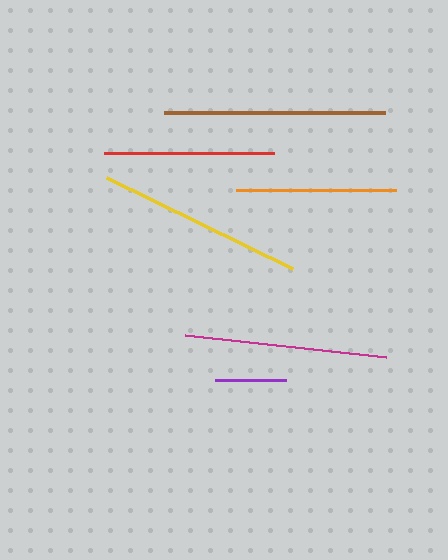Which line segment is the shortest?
The purple line is the shortest at approximately 72 pixels.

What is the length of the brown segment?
The brown segment is approximately 222 pixels long.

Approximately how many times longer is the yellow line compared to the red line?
The yellow line is approximately 1.2 times the length of the red line.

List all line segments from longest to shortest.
From longest to shortest: brown, yellow, magenta, red, orange, purple.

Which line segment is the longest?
The brown line is the longest at approximately 222 pixels.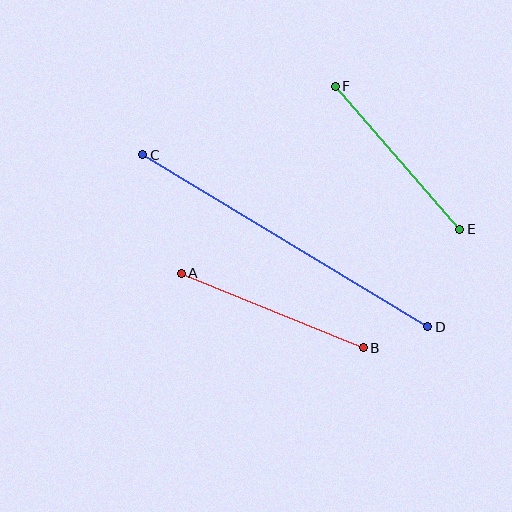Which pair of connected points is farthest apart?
Points C and D are farthest apart.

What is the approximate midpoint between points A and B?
The midpoint is at approximately (272, 311) pixels.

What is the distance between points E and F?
The distance is approximately 190 pixels.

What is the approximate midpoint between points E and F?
The midpoint is at approximately (398, 158) pixels.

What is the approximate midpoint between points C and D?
The midpoint is at approximately (285, 241) pixels.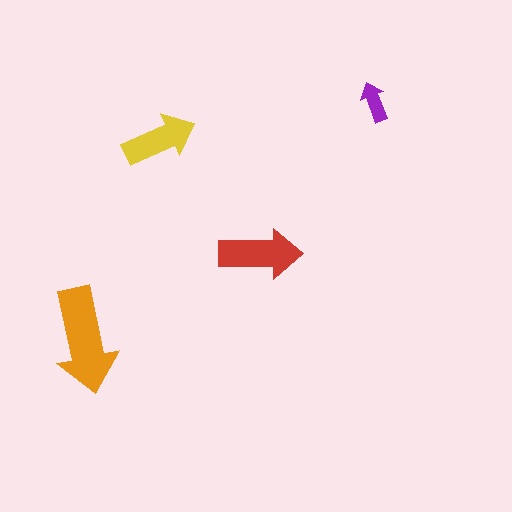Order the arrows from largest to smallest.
the orange one, the red one, the yellow one, the purple one.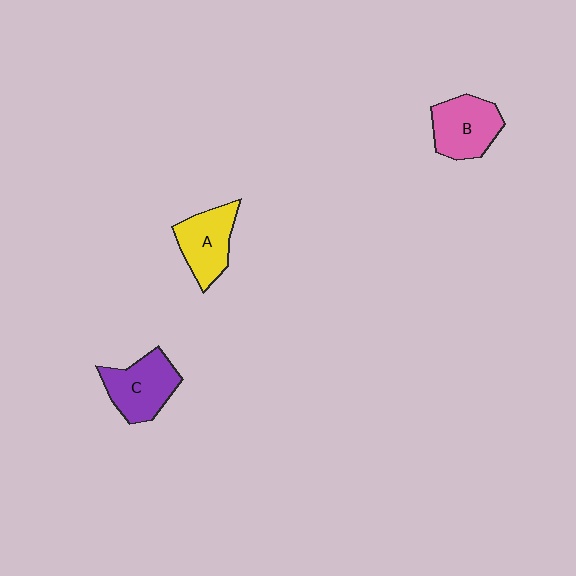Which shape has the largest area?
Shape C (purple).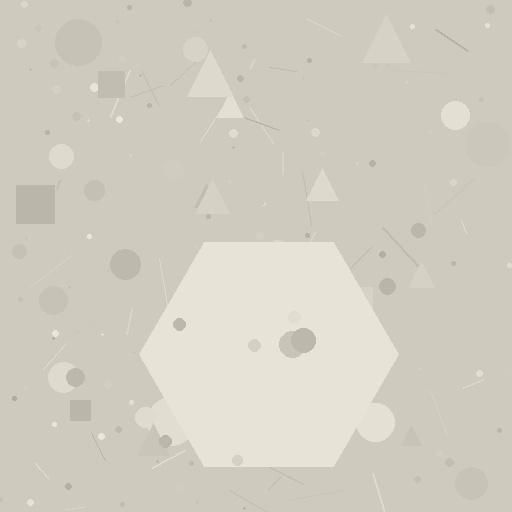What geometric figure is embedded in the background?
A hexagon is embedded in the background.